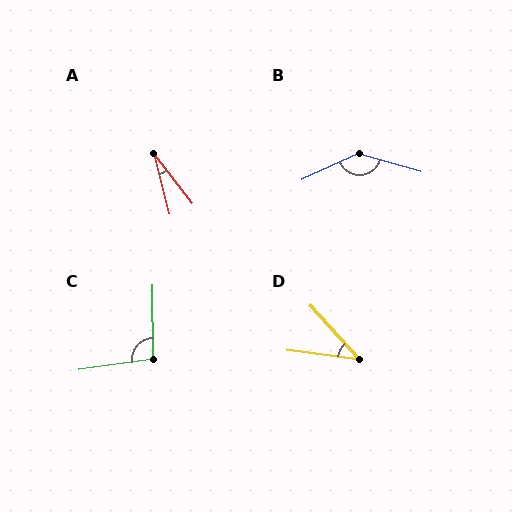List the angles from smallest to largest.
A (24°), D (40°), C (98°), B (139°).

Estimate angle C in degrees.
Approximately 98 degrees.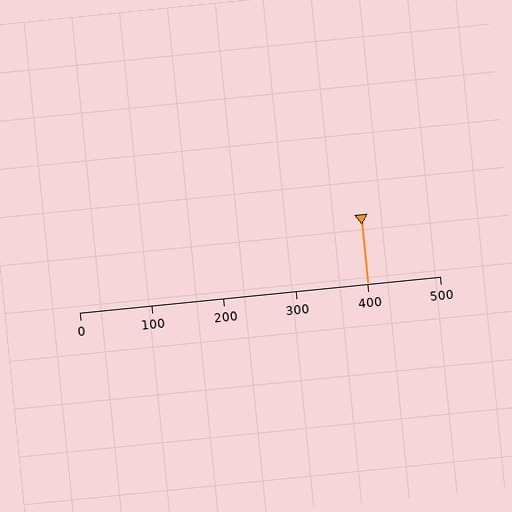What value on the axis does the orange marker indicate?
The marker indicates approximately 400.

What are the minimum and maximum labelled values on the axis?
The axis runs from 0 to 500.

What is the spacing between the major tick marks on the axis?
The major ticks are spaced 100 apart.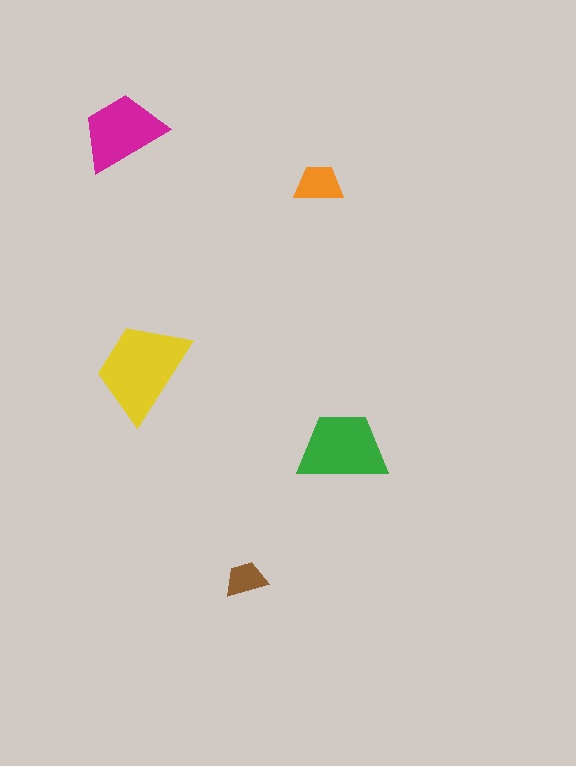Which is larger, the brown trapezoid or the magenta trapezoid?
The magenta one.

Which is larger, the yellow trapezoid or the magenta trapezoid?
The yellow one.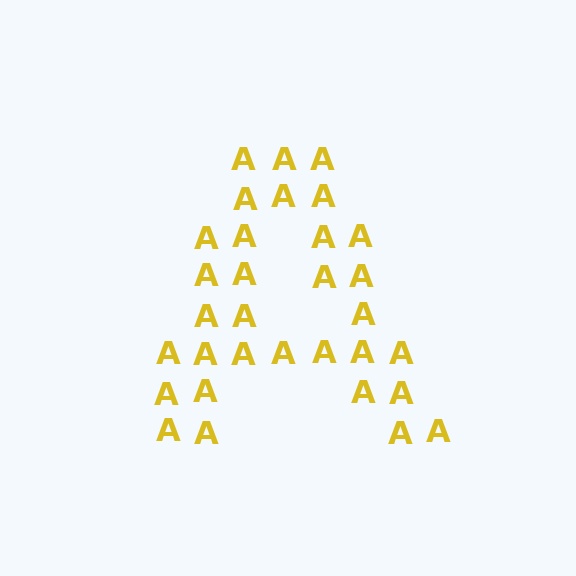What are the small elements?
The small elements are letter A's.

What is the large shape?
The large shape is the letter A.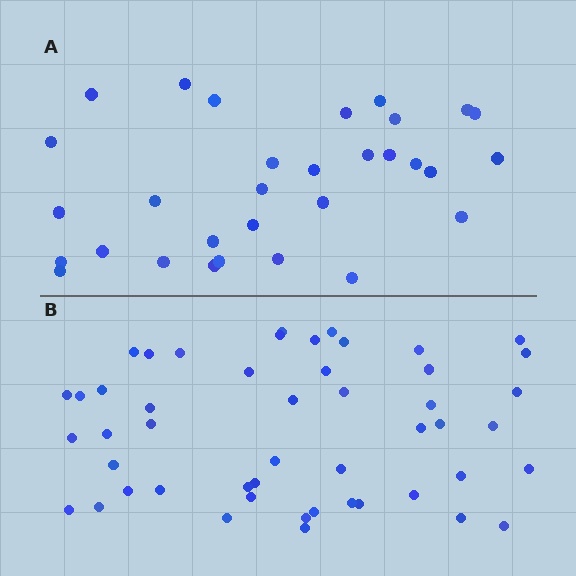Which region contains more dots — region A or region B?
Region B (the bottom region) has more dots.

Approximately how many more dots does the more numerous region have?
Region B has approximately 20 more dots than region A.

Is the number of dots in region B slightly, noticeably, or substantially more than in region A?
Region B has substantially more. The ratio is roughly 1.6 to 1.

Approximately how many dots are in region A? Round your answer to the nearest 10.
About 30 dots. (The exact count is 31, which rounds to 30.)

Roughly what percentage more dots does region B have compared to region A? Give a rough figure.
About 60% more.